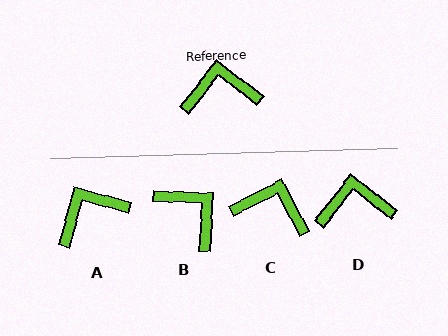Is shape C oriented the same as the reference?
No, it is off by about 25 degrees.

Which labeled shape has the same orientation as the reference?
D.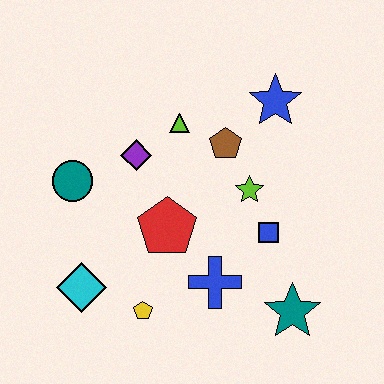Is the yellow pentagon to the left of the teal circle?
No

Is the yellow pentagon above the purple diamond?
No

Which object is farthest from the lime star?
The cyan diamond is farthest from the lime star.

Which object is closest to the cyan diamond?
The yellow pentagon is closest to the cyan diamond.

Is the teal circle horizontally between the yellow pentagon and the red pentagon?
No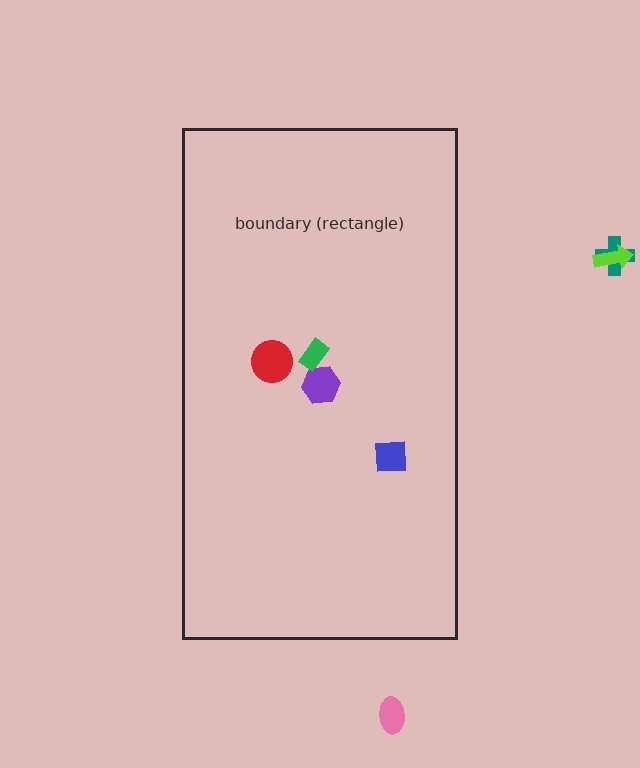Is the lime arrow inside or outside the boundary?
Outside.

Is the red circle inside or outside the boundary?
Inside.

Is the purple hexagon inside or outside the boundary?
Inside.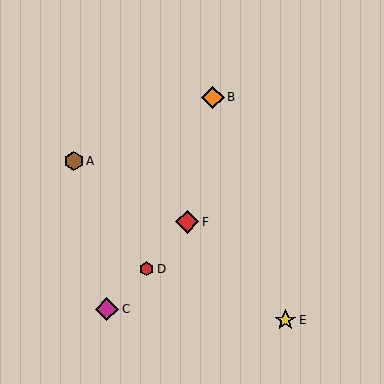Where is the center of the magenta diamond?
The center of the magenta diamond is at (107, 309).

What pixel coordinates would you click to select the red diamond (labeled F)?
Click at (187, 222) to select the red diamond F.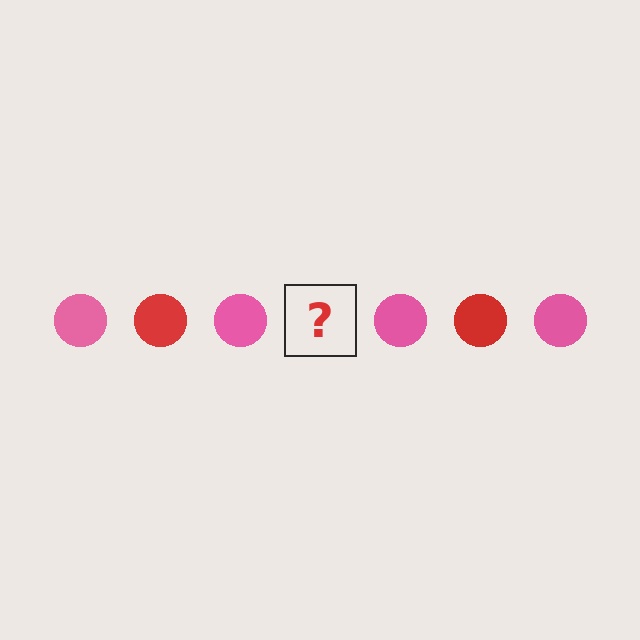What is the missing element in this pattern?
The missing element is a red circle.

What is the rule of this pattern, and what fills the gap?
The rule is that the pattern cycles through pink, red circles. The gap should be filled with a red circle.